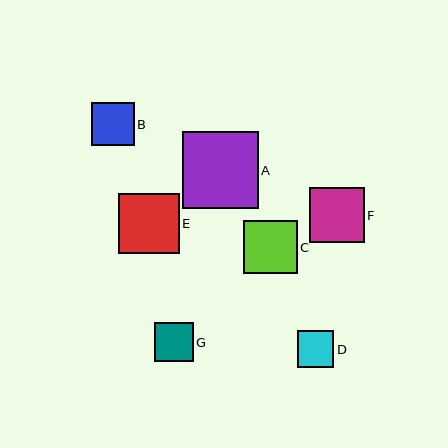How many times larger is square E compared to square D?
Square E is approximately 1.7 times the size of square D.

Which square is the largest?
Square A is the largest with a size of approximately 76 pixels.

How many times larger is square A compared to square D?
Square A is approximately 2.1 times the size of square D.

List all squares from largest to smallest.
From largest to smallest: A, E, F, C, B, G, D.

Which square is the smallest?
Square D is the smallest with a size of approximately 36 pixels.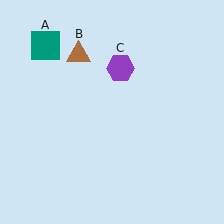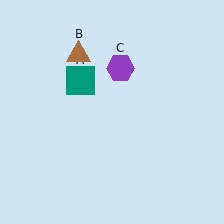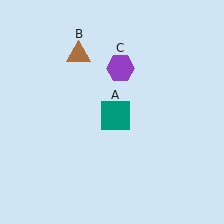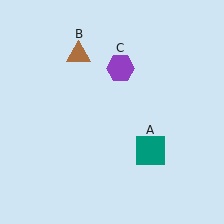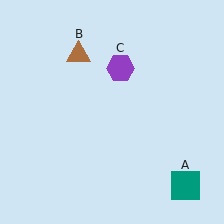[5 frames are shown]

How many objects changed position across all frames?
1 object changed position: teal square (object A).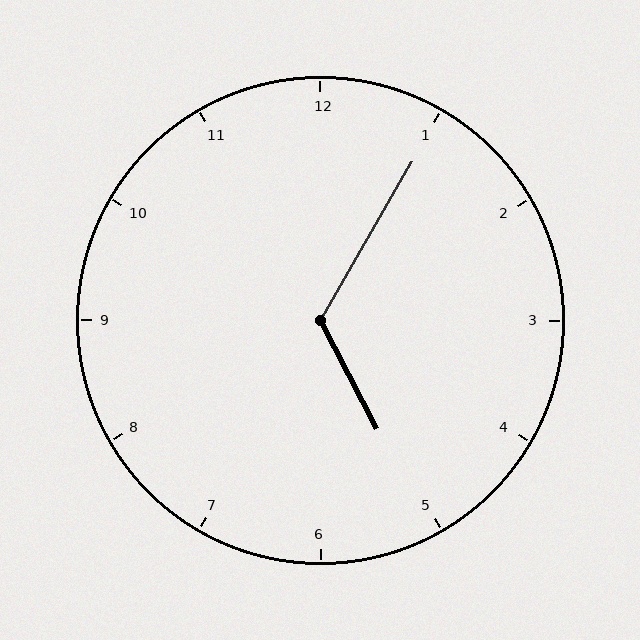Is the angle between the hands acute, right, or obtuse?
It is obtuse.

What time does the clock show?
5:05.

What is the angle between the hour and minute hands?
Approximately 122 degrees.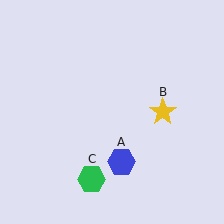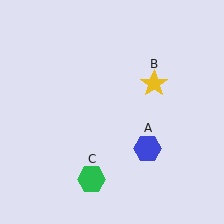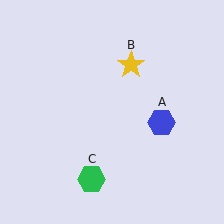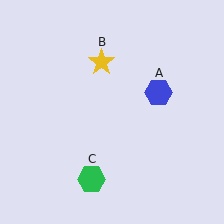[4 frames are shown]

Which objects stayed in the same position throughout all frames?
Green hexagon (object C) remained stationary.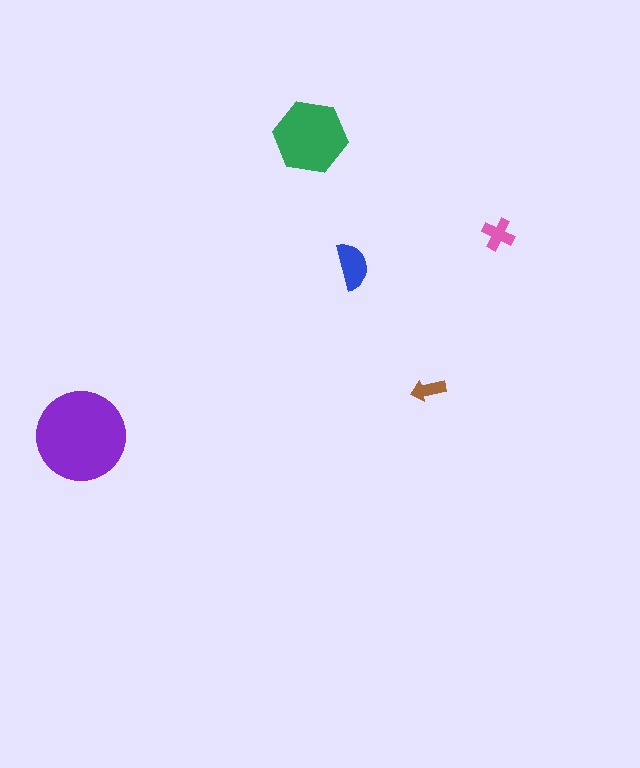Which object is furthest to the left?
The purple circle is leftmost.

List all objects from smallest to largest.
The brown arrow, the pink cross, the blue semicircle, the green hexagon, the purple circle.